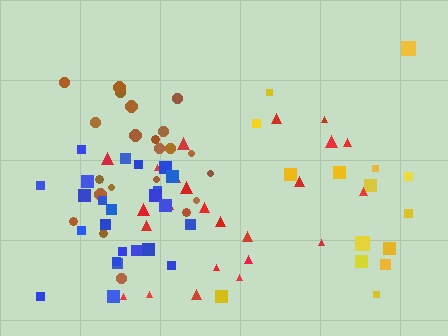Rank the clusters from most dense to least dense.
blue, brown, red, yellow.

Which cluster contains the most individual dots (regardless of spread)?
Red (25).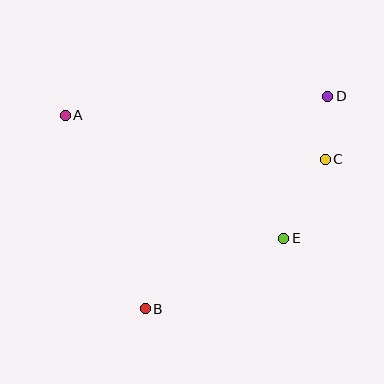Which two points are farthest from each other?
Points B and D are farthest from each other.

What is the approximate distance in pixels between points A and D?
The distance between A and D is approximately 263 pixels.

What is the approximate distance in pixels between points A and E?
The distance between A and E is approximately 251 pixels.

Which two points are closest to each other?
Points C and D are closest to each other.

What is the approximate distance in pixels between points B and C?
The distance between B and C is approximately 234 pixels.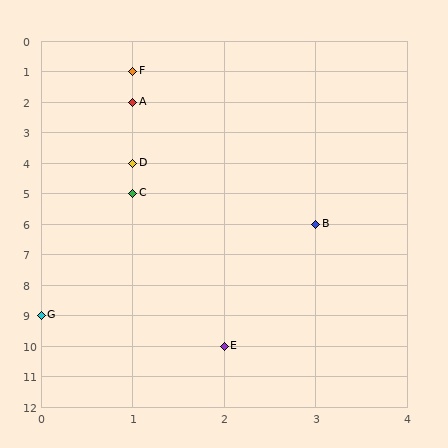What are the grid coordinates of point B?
Point B is at grid coordinates (3, 6).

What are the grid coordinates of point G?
Point G is at grid coordinates (0, 9).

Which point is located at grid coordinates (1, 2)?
Point A is at (1, 2).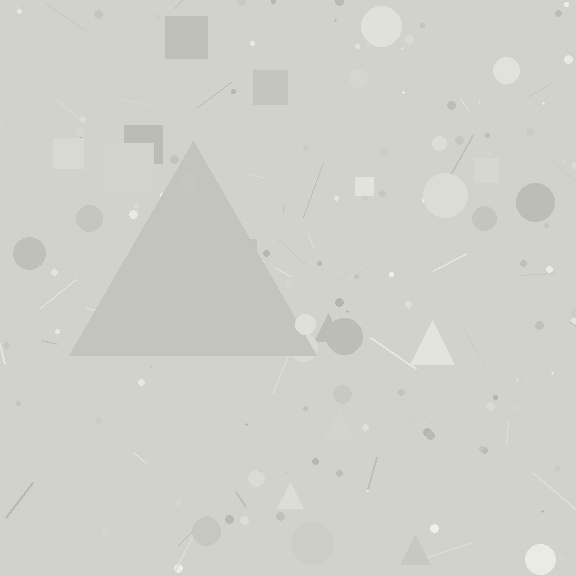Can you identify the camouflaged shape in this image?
The camouflaged shape is a triangle.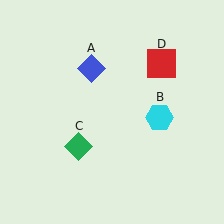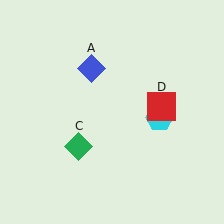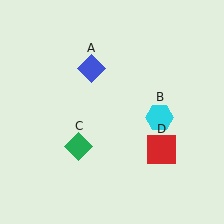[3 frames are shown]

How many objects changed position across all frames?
1 object changed position: red square (object D).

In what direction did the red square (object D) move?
The red square (object D) moved down.